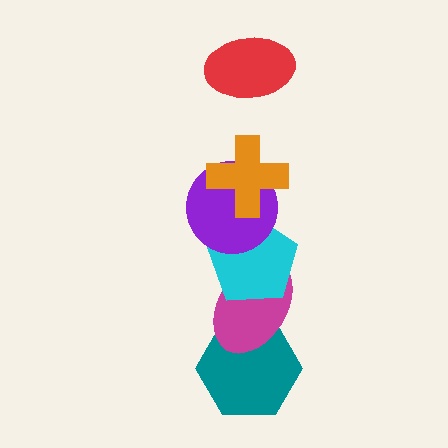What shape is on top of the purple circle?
The orange cross is on top of the purple circle.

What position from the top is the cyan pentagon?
The cyan pentagon is 4th from the top.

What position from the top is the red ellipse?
The red ellipse is 1st from the top.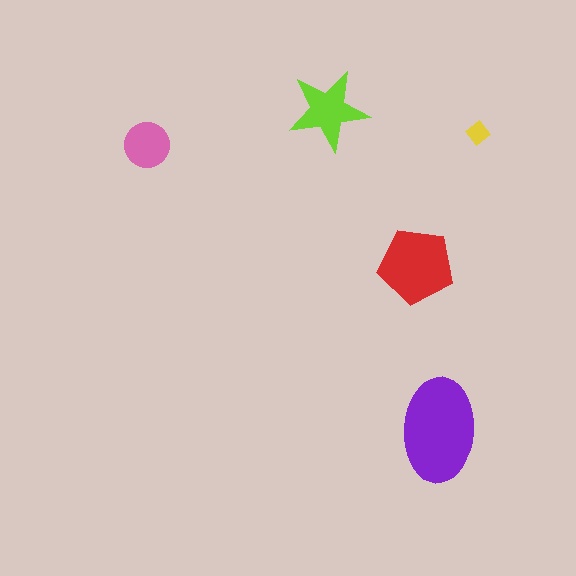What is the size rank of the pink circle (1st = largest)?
4th.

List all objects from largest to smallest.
The purple ellipse, the red pentagon, the lime star, the pink circle, the yellow diamond.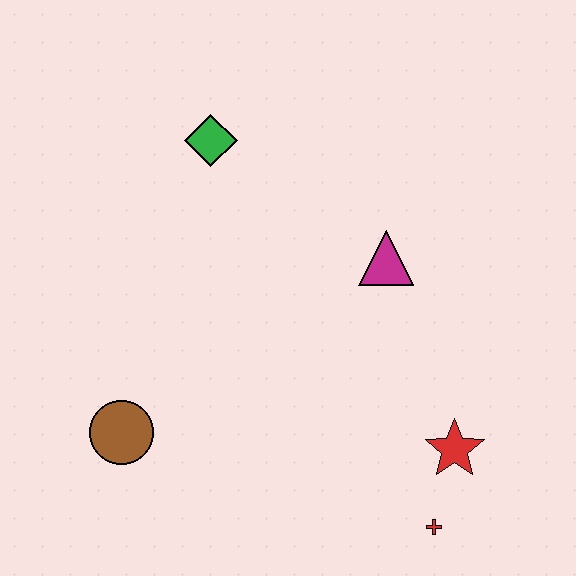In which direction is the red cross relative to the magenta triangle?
The red cross is below the magenta triangle.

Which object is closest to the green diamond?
The magenta triangle is closest to the green diamond.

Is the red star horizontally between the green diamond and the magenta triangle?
No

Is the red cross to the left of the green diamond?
No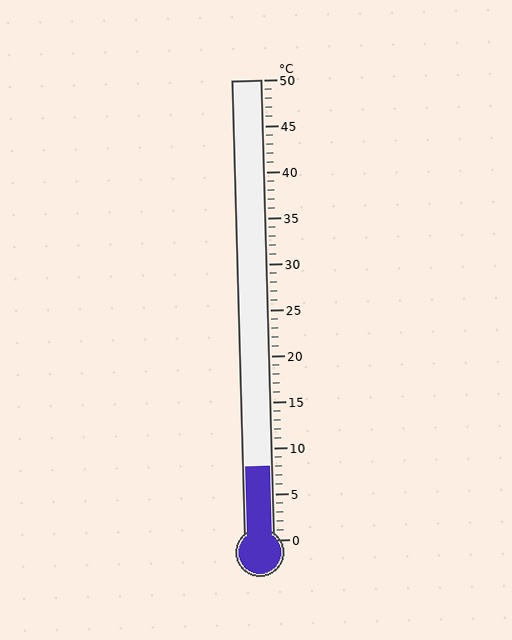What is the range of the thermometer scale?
The thermometer scale ranges from 0°C to 50°C.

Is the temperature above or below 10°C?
The temperature is below 10°C.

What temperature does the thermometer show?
The thermometer shows approximately 8°C.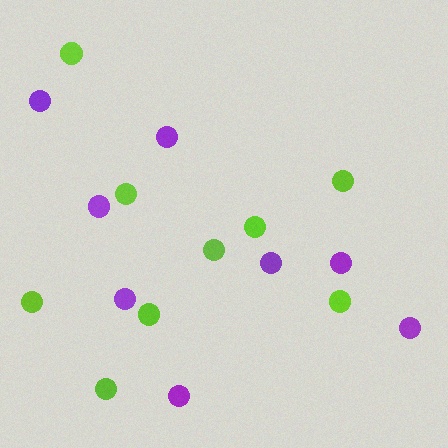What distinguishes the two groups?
There are 2 groups: one group of purple circles (8) and one group of lime circles (9).